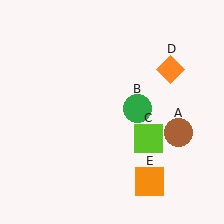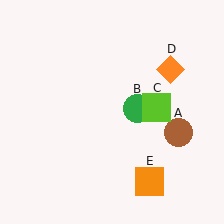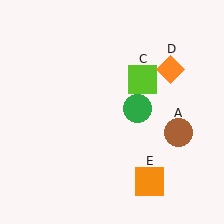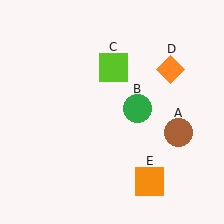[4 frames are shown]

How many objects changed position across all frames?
1 object changed position: lime square (object C).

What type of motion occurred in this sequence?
The lime square (object C) rotated counterclockwise around the center of the scene.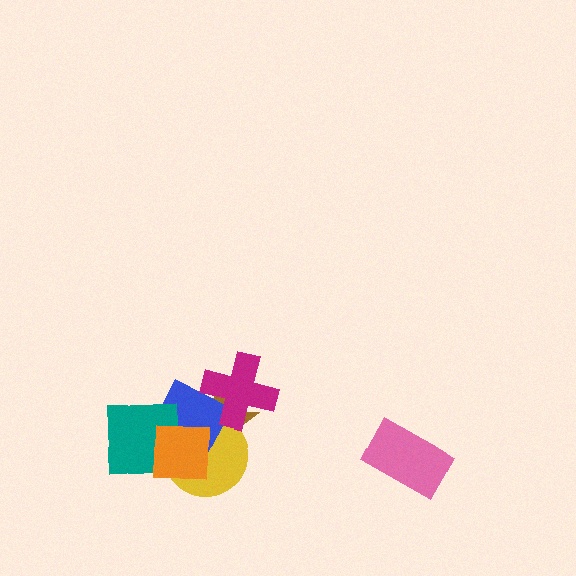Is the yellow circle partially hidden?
Yes, it is partially covered by another shape.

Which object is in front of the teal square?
The orange square is in front of the teal square.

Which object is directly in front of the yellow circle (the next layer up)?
The blue diamond is directly in front of the yellow circle.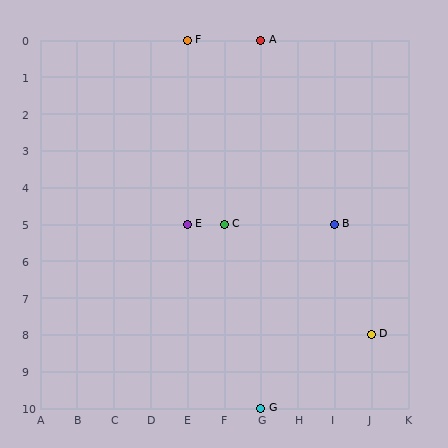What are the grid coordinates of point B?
Point B is at grid coordinates (I, 5).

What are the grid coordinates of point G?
Point G is at grid coordinates (G, 10).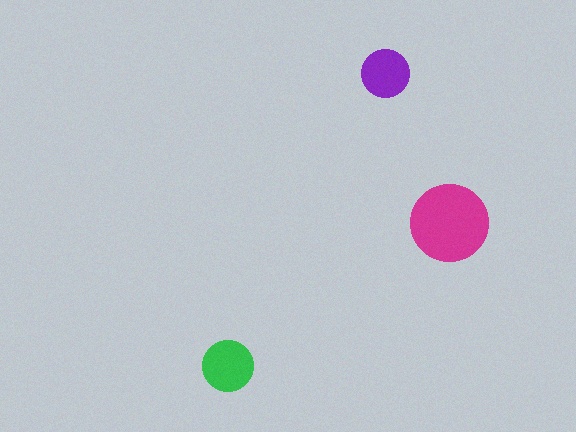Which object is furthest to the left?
The green circle is leftmost.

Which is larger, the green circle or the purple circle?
The green one.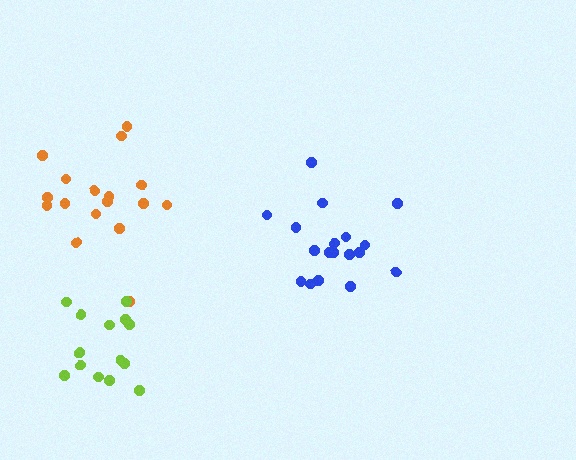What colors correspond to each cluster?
The clusters are colored: orange, blue, lime.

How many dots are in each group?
Group 1: 17 dots, Group 2: 18 dots, Group 3: 14 dots (49 total).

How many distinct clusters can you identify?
There are 3 distinct clusters.